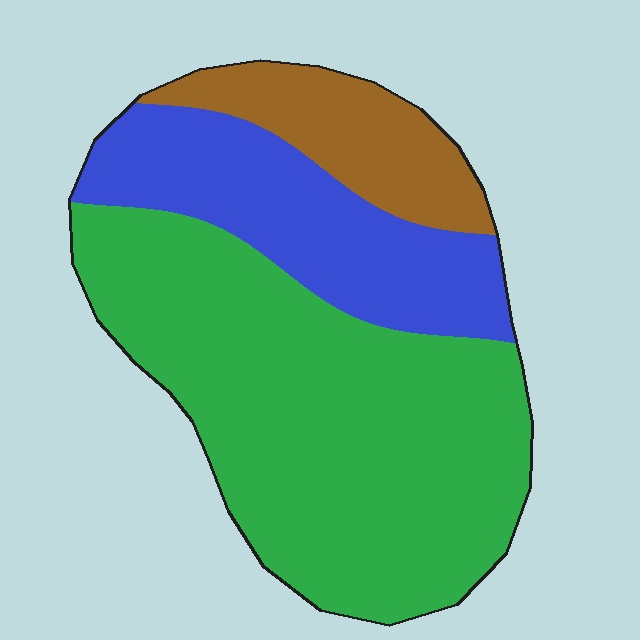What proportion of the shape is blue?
Blue takes up between a quarter and a half of the shape.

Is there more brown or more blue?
Blue.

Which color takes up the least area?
Brown, at roughly 15%.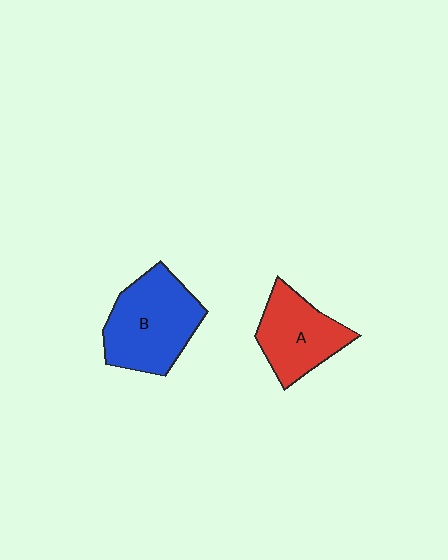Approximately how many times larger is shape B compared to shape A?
Approximately 1.3 times.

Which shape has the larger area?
Shape B (blue).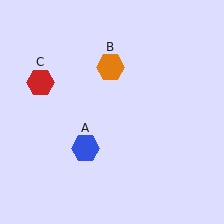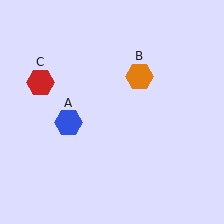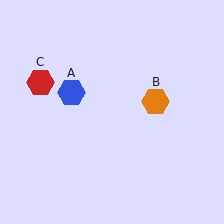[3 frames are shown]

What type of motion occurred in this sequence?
The blue hexagon (object A), orange hexagon (object B) rotated clockwise around the center of the scene.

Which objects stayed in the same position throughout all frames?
Red hexagon (object C) remained stationary.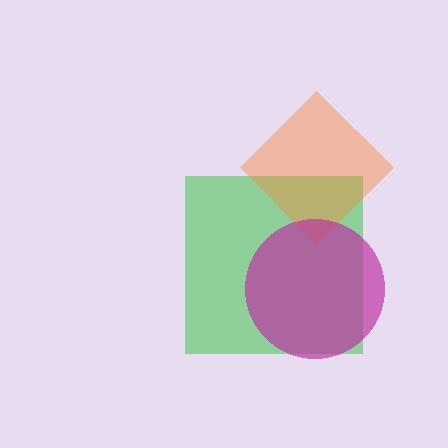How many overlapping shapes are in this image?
There are 3 overlapping shapes in the image.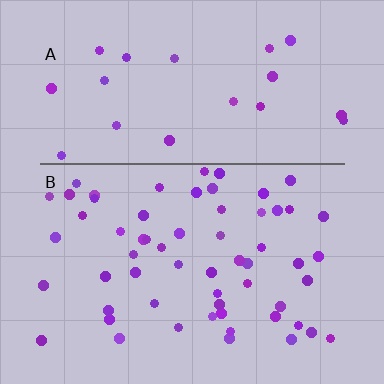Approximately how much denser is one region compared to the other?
Approximately 2.6× — region B over region A.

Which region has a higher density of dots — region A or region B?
B (the bottom).